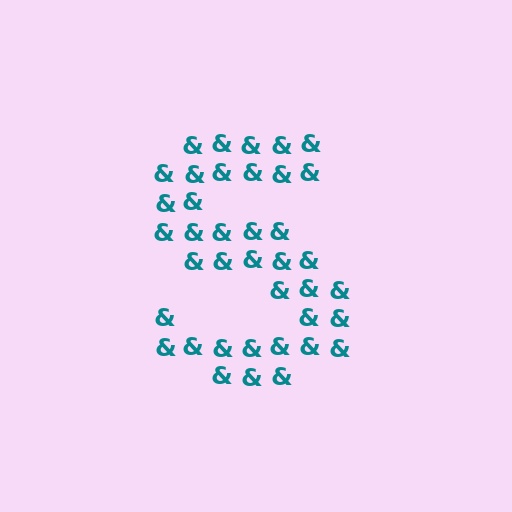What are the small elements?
The small elements are ampersands.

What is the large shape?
The large shape is the letter S.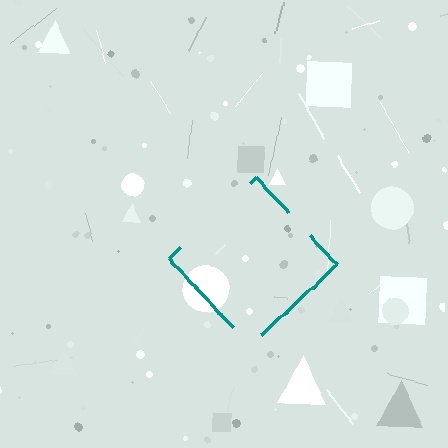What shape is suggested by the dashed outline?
The dashed outline suggests a diamond.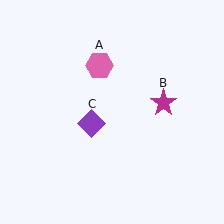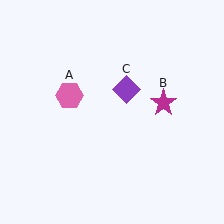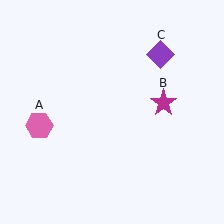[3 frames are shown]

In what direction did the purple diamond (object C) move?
The purple diamond (object C) moved up and to the right.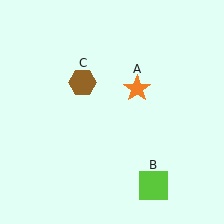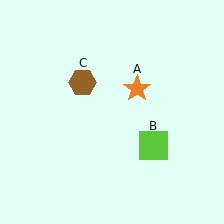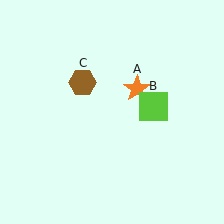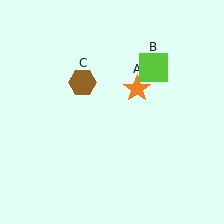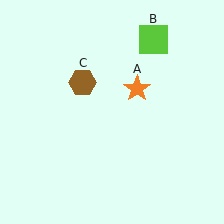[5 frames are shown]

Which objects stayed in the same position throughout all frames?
Orange star (object A) and brown hexagon (object C) remained stationary.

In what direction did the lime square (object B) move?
The lime square (object B) moved up.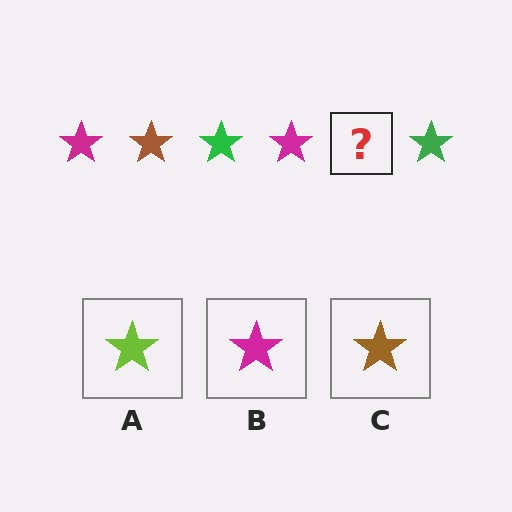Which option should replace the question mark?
Option C.